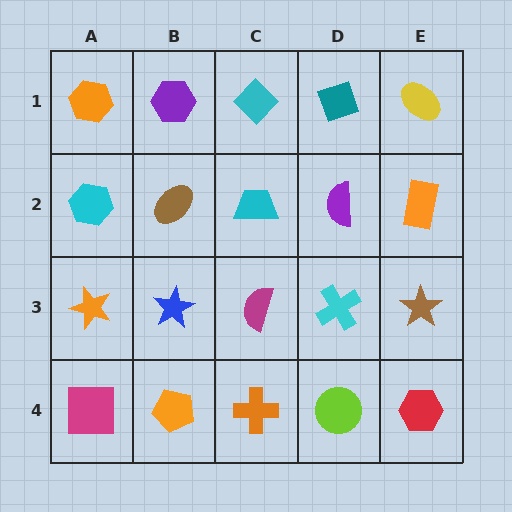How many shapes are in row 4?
5 shapes.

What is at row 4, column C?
An orange cross.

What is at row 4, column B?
An orange pentagon.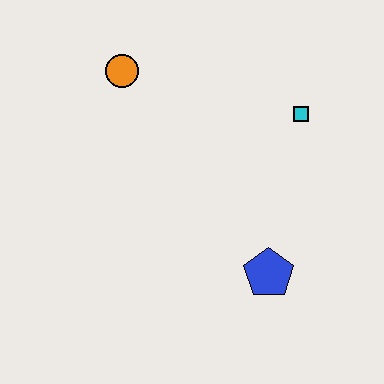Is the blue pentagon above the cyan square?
No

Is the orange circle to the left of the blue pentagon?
Yes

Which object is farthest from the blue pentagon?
The orange circle is farthest from the blue pentagon.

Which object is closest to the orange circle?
The cyan square is closest to the orange circle.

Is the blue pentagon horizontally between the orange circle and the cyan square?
Yes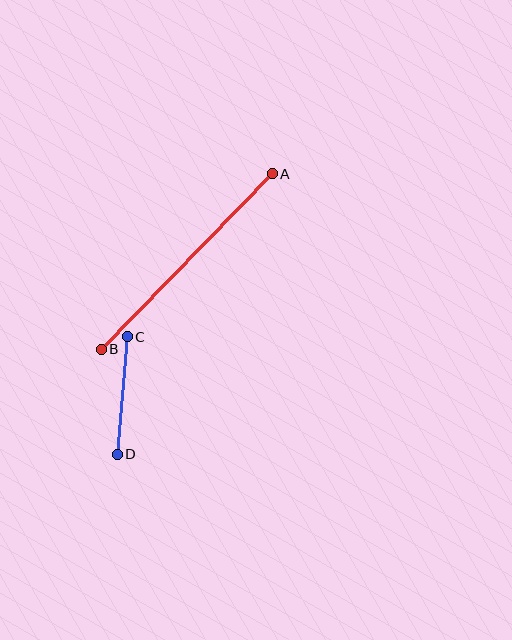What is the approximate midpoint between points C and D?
The midpoint is at approximately (122, 396) pixels.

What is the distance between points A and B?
The distance is approximately 244 pixels.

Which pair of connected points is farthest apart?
Points A and B are farthest apart.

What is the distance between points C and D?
The distance is approximately 118 pixels.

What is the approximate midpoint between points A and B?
The midpoint is at approximately (187, 262) pixels.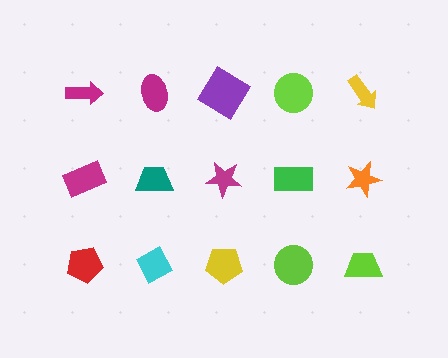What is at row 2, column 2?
A teal trapezoid.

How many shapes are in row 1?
5 shapes.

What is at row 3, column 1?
A red pentagon.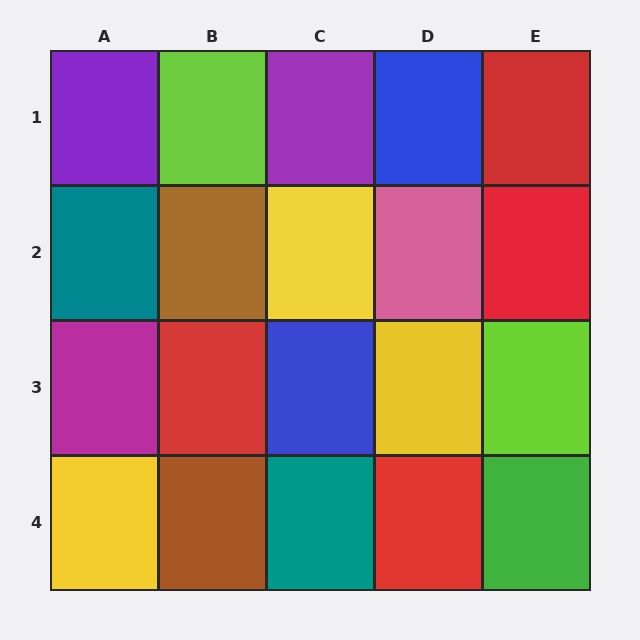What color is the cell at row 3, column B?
Red.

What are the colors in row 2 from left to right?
Teal, brown, yellow, pink, red.